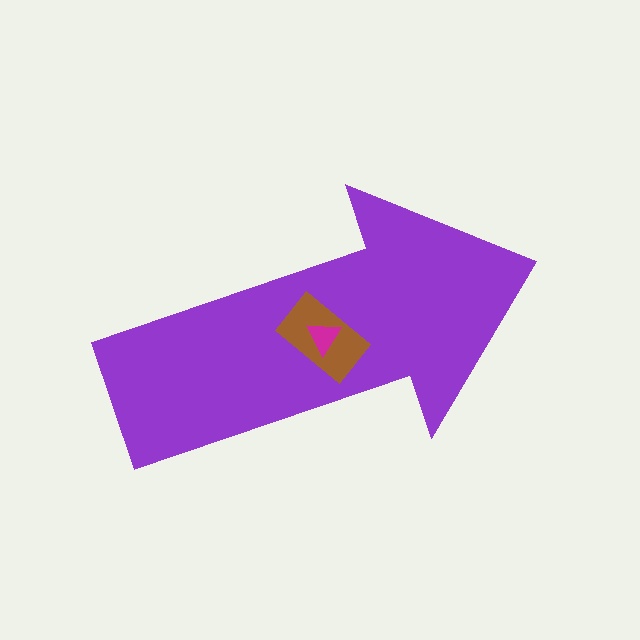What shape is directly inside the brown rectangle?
The magenta triangle.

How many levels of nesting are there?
3.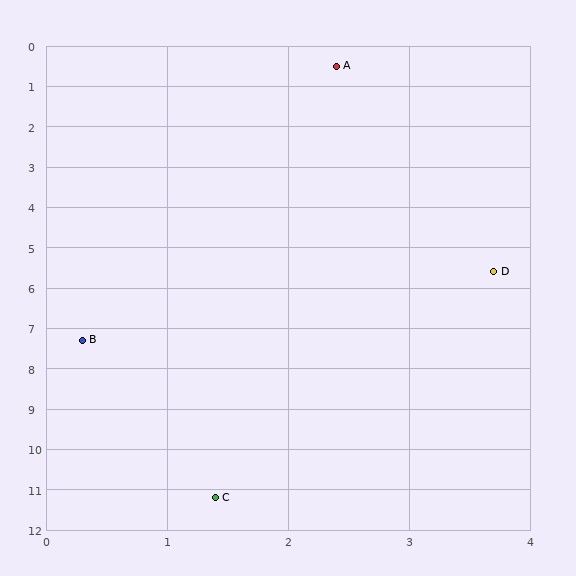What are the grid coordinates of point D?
Point D is at approximately (3.7, 5.6).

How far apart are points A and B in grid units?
Points A and B are about 7.1 grid units apart.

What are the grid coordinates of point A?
Point A is at approximately (2.4, 0.5).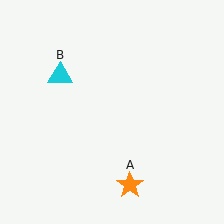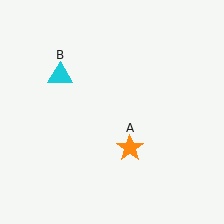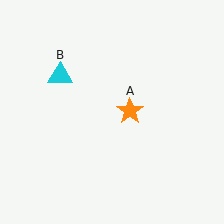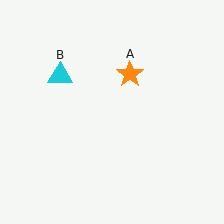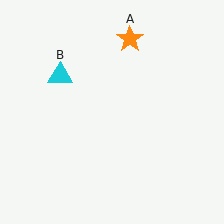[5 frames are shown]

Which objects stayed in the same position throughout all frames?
Cyan triangle (object B) remained stationary.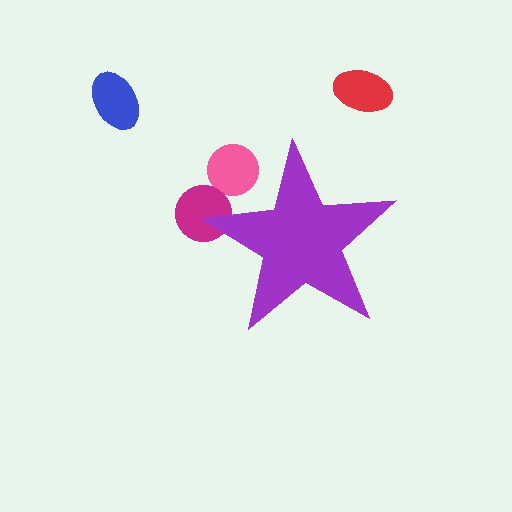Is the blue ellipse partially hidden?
No, the blue ellipse is fully visible.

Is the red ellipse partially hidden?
No, the red ellipse is fully visible.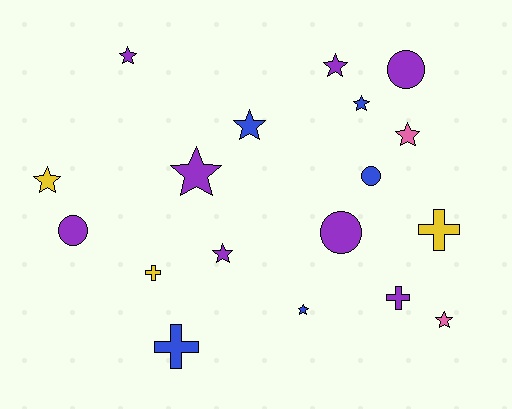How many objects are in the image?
There are 18 objects.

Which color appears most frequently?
Purple, with 8 objects.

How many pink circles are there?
There are no pink circles.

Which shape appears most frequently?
Star, with 10 objects.